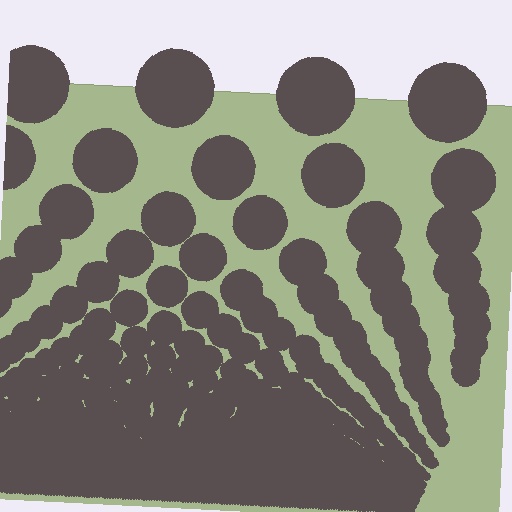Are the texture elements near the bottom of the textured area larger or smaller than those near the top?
Smaller. The gradient is inverted — elements near the bottom are smaller and denser.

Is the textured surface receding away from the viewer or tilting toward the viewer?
The surface appears to tilt toward the viewer. Texture elements get larger and sparser toward the top.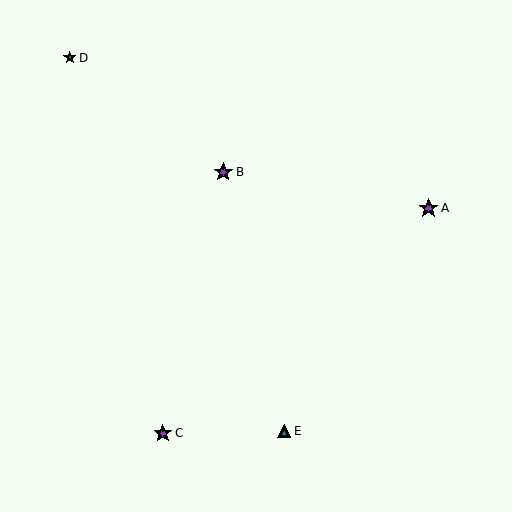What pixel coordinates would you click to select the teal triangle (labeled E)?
Click at (284, 431) to select the teal triangle E.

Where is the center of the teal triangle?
The center of the teal triangle is at (284, 431).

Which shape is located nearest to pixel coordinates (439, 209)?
The purple star (labeled A) at (429, 208) is nearest to that location.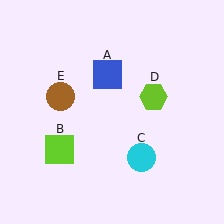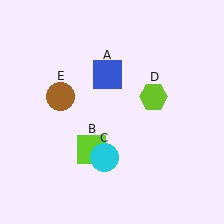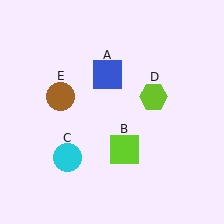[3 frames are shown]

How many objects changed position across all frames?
2 objects changed position: lime square (object B), cyan circle (object C).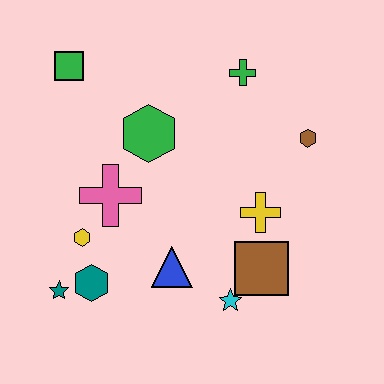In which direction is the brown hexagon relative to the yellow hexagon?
The brown hexagon is to the right of the yellow hexagon.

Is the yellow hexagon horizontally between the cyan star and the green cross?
No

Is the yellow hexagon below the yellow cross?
Yes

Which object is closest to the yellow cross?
The brown square is closest to the yellow cross.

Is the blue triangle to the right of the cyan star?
No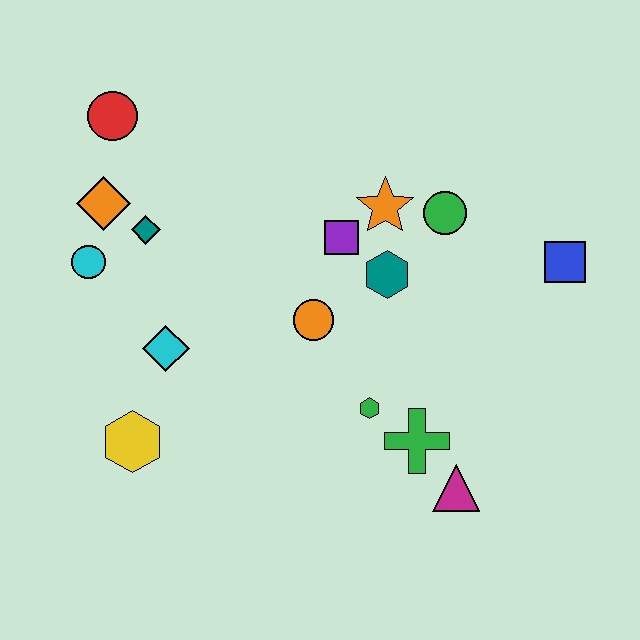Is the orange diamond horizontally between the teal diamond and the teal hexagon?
No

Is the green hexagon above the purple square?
No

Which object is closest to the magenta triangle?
The green cross is closest to the magenta triangle.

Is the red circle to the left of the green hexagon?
Yes